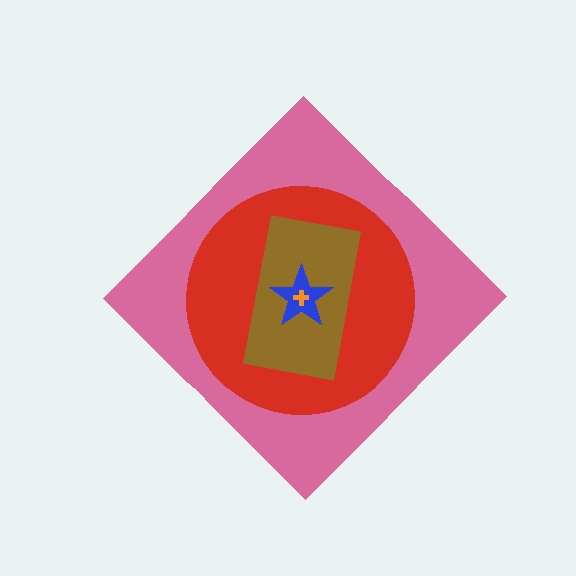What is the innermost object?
The orange cross.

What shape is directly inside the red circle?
The brown rectangle.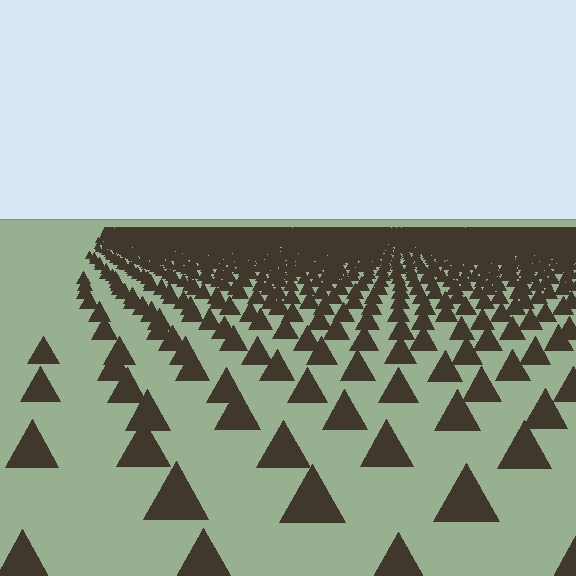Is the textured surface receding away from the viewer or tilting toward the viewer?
The surface is receding away from the viewer. Texture elements get smaller and denser toward the top.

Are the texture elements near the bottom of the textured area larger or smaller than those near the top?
Larger. Near the bottom, elements are closer to the viewer and appear at a bigger on-screen size.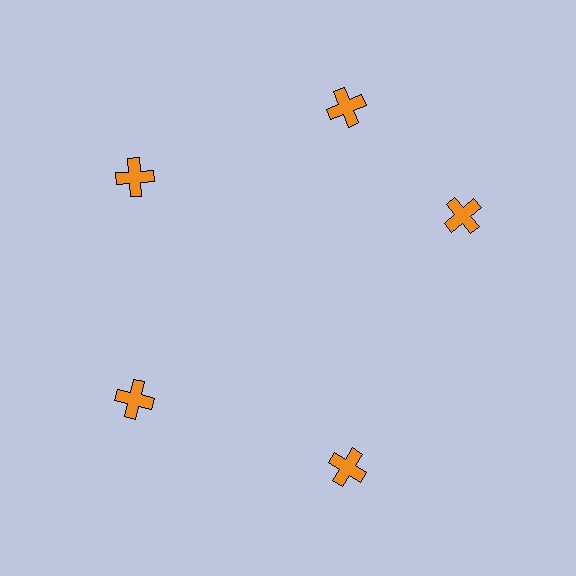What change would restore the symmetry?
The symmetry would be restored by rotating it back into even spacing with its neighbors so that all 5 crosses sit at equal angles and equal distance from the center.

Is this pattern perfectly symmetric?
No. The 5 orange crosses are arranged in a ring, but one element near the 3 o'clock position is rotated out of alignment along the ring, breaking the 5-fold rotational symmetry.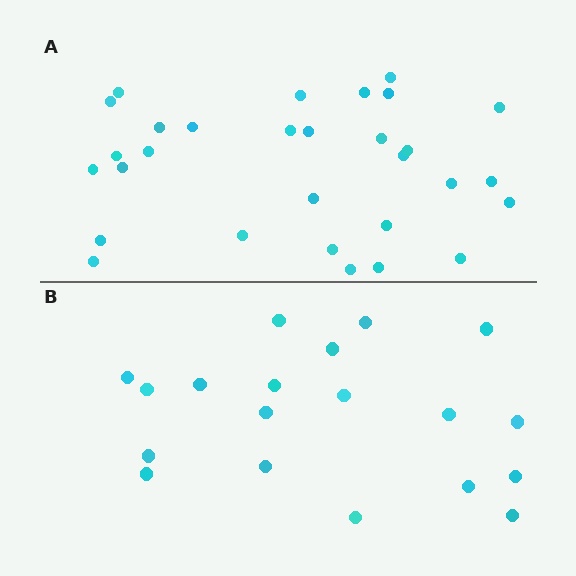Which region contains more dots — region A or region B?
Region A (the top region) has more dots.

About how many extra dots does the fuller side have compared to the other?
Region A has roughly 12 or so more dots than region B.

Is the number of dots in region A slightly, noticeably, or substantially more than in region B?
Region A has substantially more. The ratio is roughly 1.6 to 1.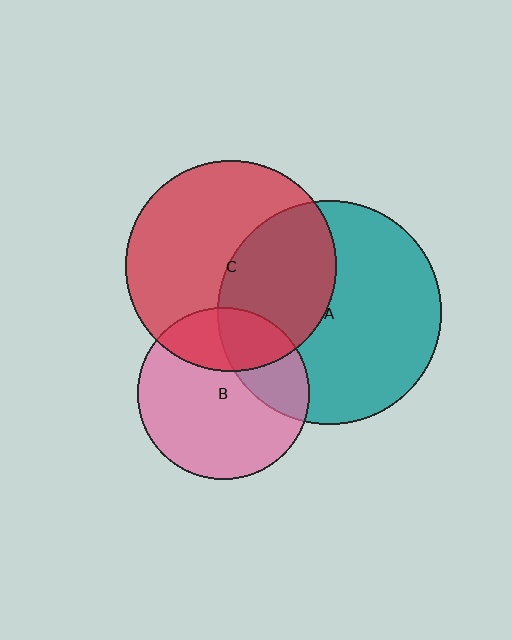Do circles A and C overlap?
Yes.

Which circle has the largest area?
Circle A (teal).